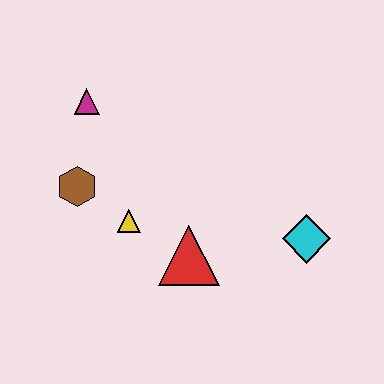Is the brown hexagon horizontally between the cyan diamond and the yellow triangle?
No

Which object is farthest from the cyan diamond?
The magenta triangle is farthest from the cyan diamond.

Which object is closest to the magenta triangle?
The brown hexagon is closest to the magenta triangle.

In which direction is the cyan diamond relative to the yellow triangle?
The cyan diamond is to the right of the yellow triangle.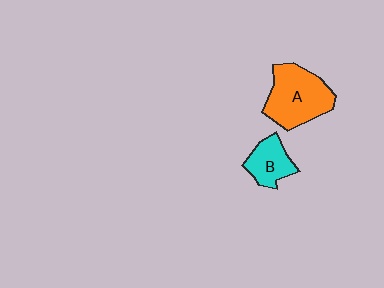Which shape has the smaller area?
Shape B (cyan).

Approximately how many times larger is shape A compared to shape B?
Approximately 1.8 times.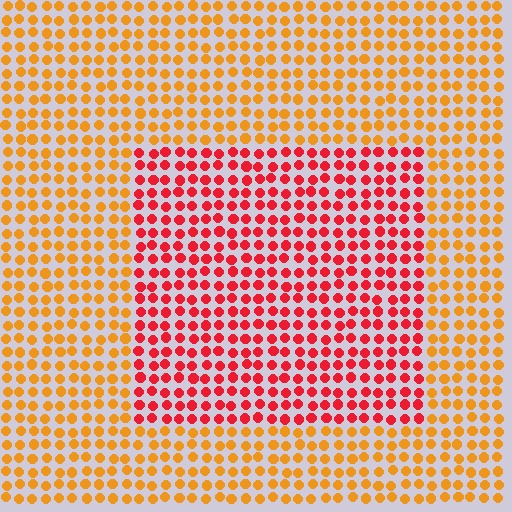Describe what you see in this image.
The image is filled with small orange elements in a uniform arrangement. A rectangle-shaped region is visible where the elements are tinted to a slightly different hue, forming a subtle color boundary.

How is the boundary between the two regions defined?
The boundary is defined purely by a slight shift in hue (about 42 degrees). Spacing, size, and orientation are identical on both sides.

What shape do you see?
I see a rectangle.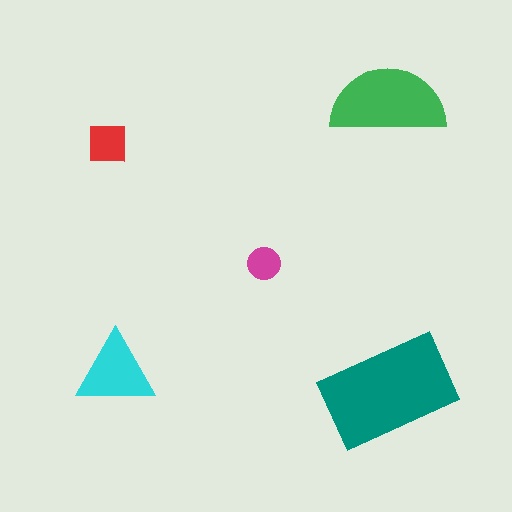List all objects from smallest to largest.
The magenta circle, the red square, the cyan triangle, the green semicircle, the teal rectangle.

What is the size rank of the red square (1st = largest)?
4th.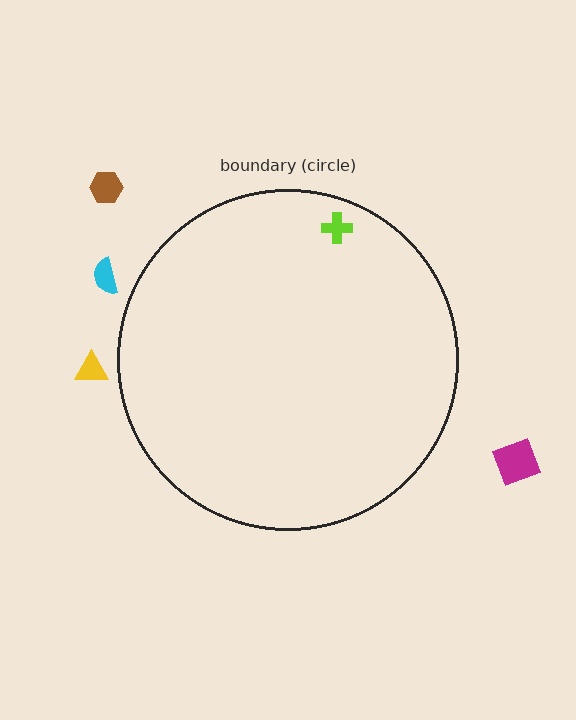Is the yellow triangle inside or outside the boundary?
Outside.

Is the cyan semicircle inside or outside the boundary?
Outside.